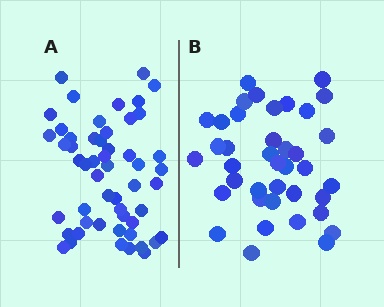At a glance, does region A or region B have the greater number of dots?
Region A (the left region) has more dots.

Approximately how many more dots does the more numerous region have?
Region A has approximately 15 more dots than region B.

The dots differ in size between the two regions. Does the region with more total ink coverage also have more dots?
No. Region B has more total ink coverage because its dots are larger, but region A actually contains more individual dots. Total area can be misleading — the number of items is what matters here.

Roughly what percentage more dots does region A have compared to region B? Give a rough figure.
About 35% more.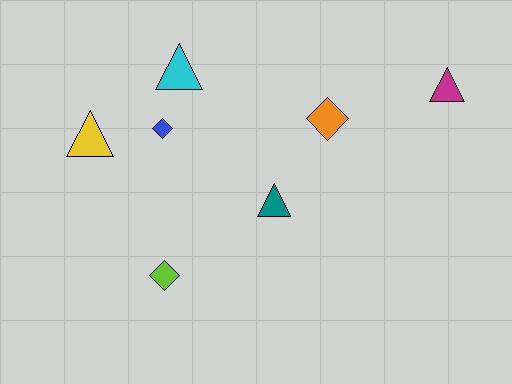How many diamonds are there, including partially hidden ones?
There are 3 diamonds.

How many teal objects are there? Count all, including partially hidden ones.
There is 1 teal object.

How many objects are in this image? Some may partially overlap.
There are 7 objects.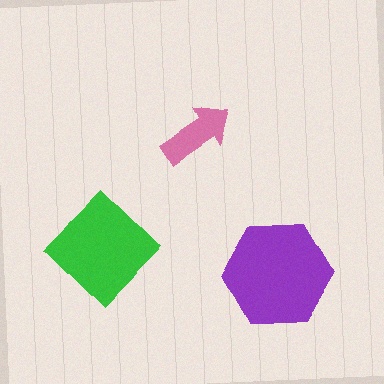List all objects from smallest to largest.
The pink arrow, the green diamond, the purple hexagon.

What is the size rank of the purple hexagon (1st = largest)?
1st.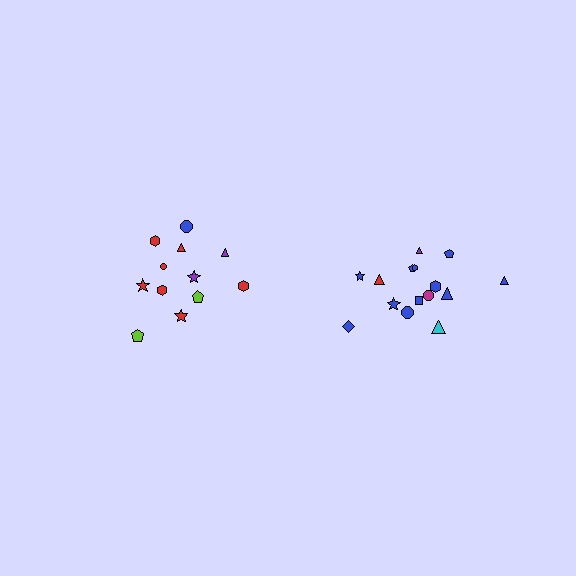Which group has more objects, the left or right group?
The right group.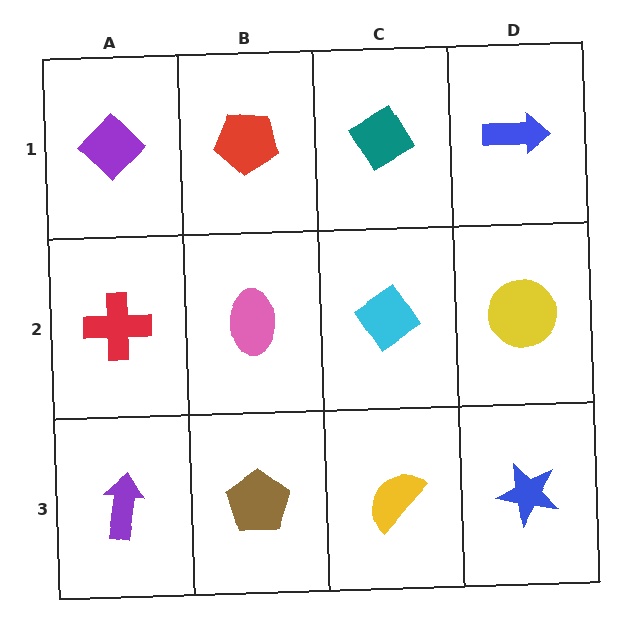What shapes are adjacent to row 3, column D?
A yellow circle (row 2, column D), a yellow semicircle (row 3, column C).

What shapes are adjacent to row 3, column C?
A cyan diamond (row 2, column C), a brown pentagon (row 3, column B), a blue star (row 3, column D).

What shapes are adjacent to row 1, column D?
A yellow circle (row 2, column D), a teal diamond (row 1, column C).